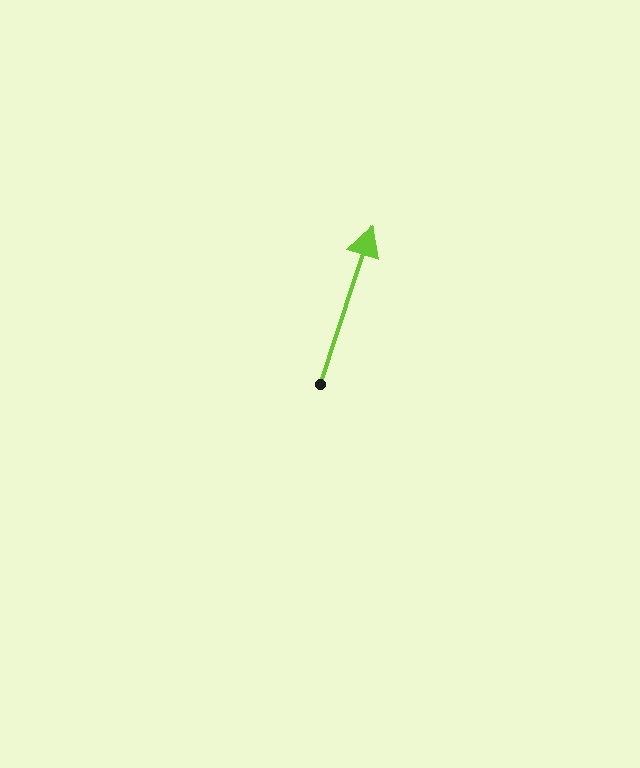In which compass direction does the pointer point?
North.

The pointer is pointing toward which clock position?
Roughly 1 o'clock.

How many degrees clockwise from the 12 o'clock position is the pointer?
Approximately 18 degrees.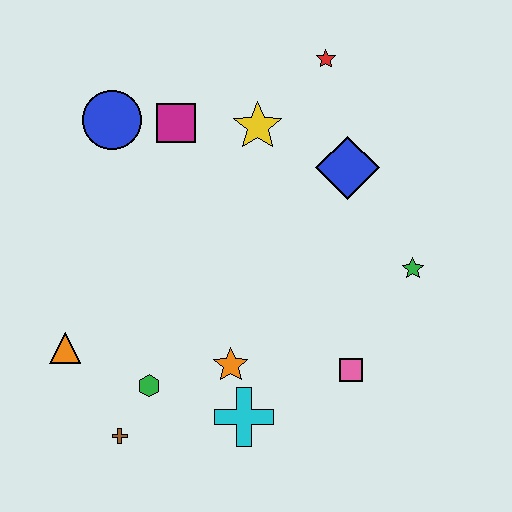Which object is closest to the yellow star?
The magenta square is closest to the yellow star.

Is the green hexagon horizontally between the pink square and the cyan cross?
No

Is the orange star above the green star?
No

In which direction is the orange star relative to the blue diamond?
The orange star is below the blue diamond.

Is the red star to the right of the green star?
No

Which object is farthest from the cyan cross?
The red star is farthest from the cyan cross.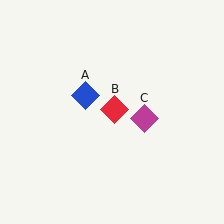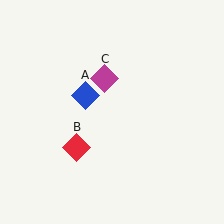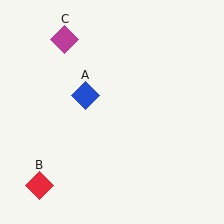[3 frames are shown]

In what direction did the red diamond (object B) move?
The red diamond (object B) moved down and to the left.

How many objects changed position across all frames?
2 objects changed position: red diamond (object B), magenta diamond (object C).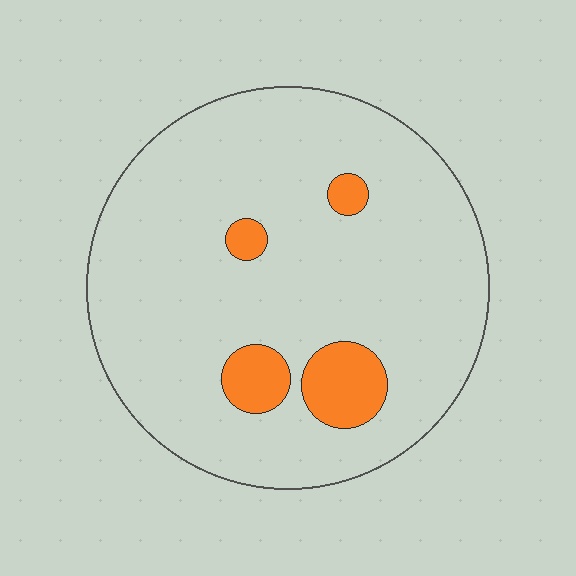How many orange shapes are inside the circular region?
4.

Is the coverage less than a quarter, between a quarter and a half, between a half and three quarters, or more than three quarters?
Less than a quarter.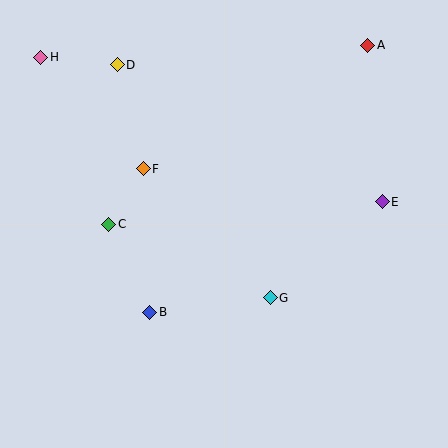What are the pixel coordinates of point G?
Point G is at (270, 298).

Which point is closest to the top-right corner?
Point A is closest to the top-right corner.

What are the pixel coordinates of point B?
Point B is at (150, 312).